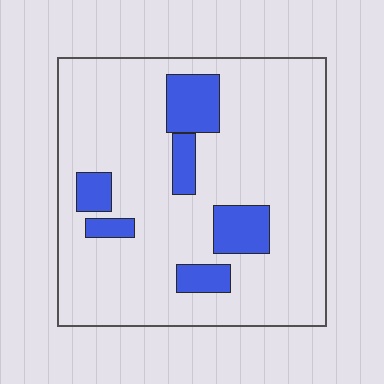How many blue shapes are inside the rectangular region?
6.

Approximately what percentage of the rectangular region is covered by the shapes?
Approximately 15%.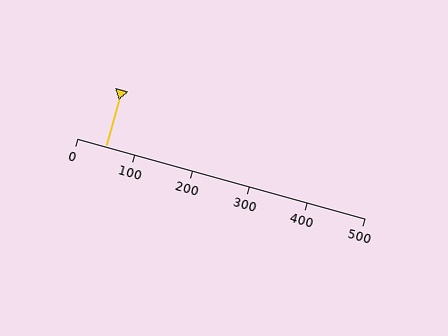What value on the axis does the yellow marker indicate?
The marker indicates approximately 50.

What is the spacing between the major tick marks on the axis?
The major ticks are spaced 100 apart.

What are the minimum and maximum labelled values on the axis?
The axis runs from 0 to 500.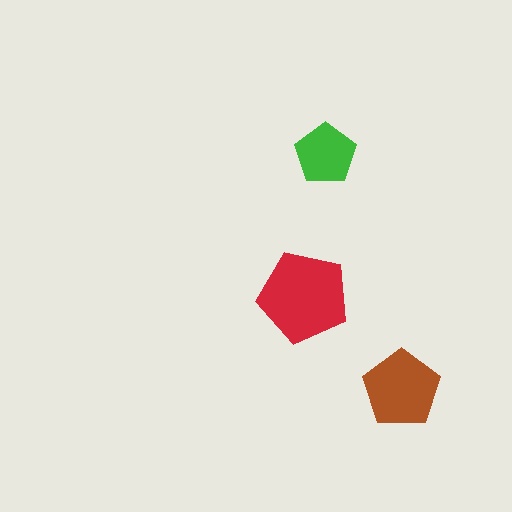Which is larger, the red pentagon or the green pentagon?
The red one.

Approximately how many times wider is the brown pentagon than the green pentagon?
About 1.5 times wider.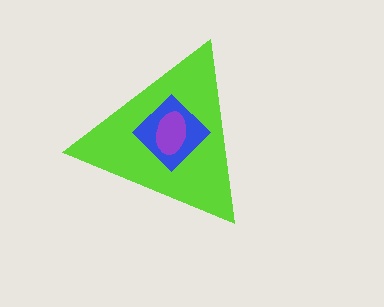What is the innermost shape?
The purple ellipse.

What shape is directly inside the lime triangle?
The blue diamond.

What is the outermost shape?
The lime triangle.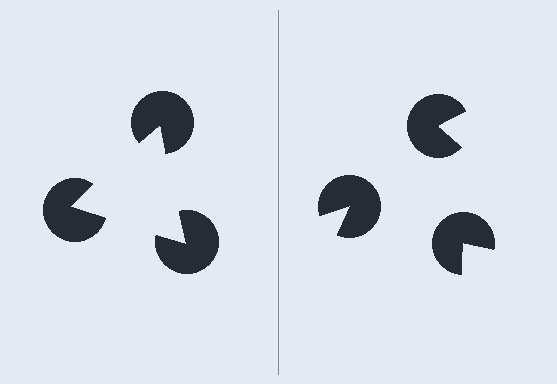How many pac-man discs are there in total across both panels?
6 — 3 on each side.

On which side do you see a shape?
An illusory triangle appears on the left side. On the right side the wedge cuts are rotated, so no coherent shape forms.